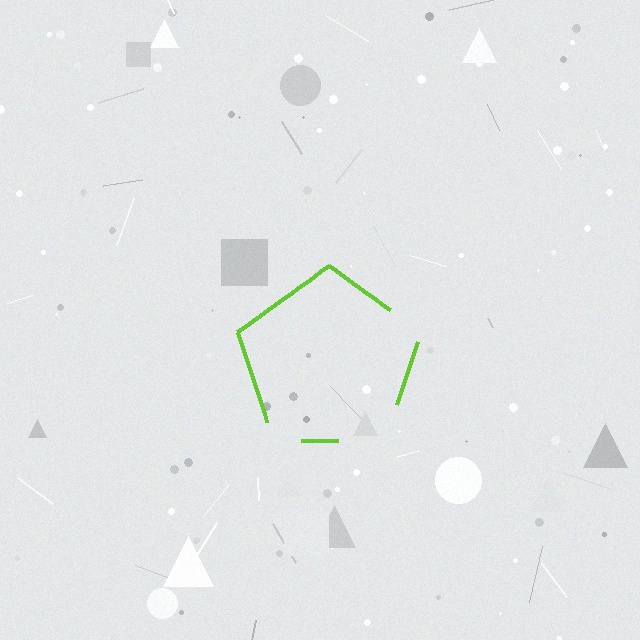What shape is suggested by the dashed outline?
The dashed outline suggests a pentagon.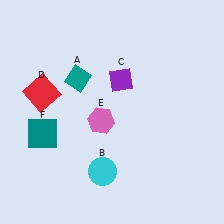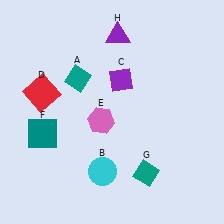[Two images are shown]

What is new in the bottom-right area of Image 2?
A teal diamond (G) was added in the bottom-right area of Image 2.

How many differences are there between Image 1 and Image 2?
There are 2 differences between the two images.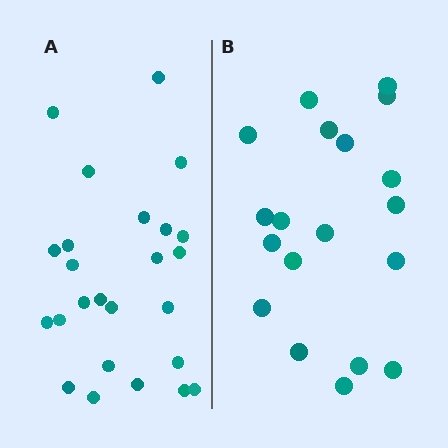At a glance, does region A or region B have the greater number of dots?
Region A (the left region) has more dots.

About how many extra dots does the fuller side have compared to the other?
Region A has about 6 more dots than region B.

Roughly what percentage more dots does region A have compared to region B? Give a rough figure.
About 30% more.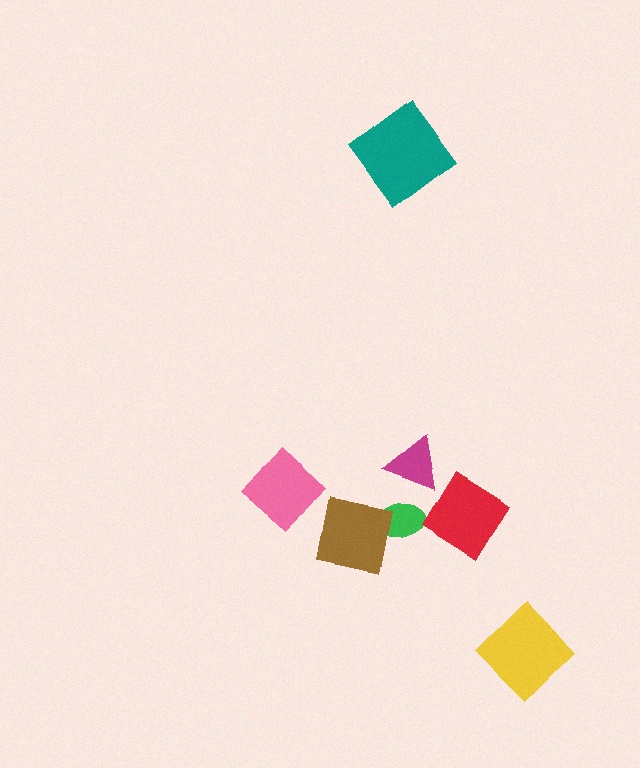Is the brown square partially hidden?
No, no other shape covers it.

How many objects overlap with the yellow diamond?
0 objects overlap with the yellow diamond.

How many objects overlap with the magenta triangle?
0 objects overlap with the magenta triangle.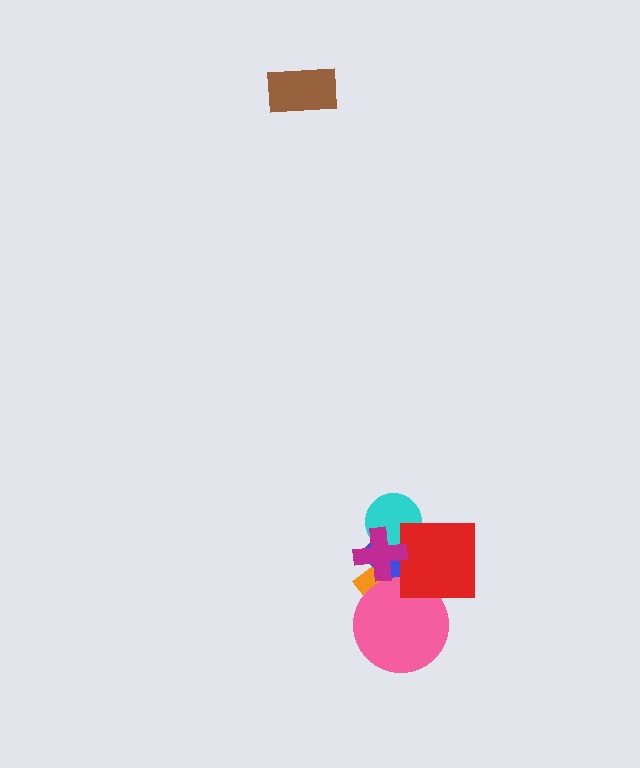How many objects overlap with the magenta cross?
4 objects overlap with the magenta cross.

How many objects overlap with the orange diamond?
4 objects overlap with the orange diamond.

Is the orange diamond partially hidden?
Yes, it is partially covered by another shape.